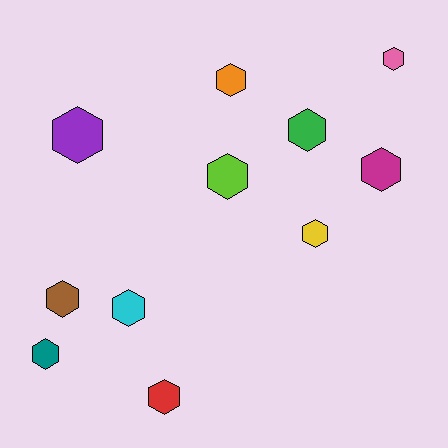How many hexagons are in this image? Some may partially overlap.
There are 11 hexagons.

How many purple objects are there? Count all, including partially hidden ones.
There is 1 purple object.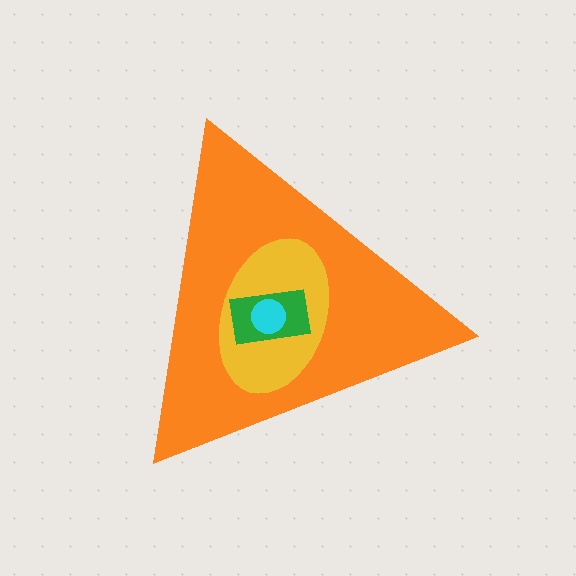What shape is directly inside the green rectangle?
The cyan circle.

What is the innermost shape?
The cyan circle.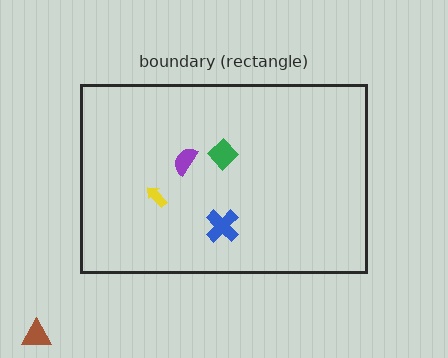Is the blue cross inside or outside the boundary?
Inside.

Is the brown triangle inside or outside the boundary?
Outside.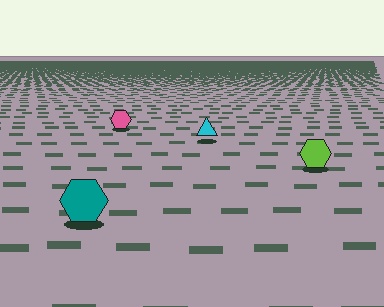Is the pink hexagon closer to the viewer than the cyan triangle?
No. The cyan triangle is closer — you can tell from the texture gradient: the ground texture is coarser near it.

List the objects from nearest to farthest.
From nearest to farthest: the teal hexagon, the lime hexagon, the cyan triangle, the pink hexagon.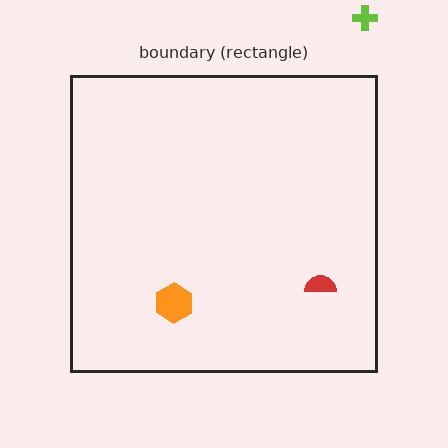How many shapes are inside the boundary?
2 inside, 1 outside.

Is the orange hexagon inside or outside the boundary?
Inside.